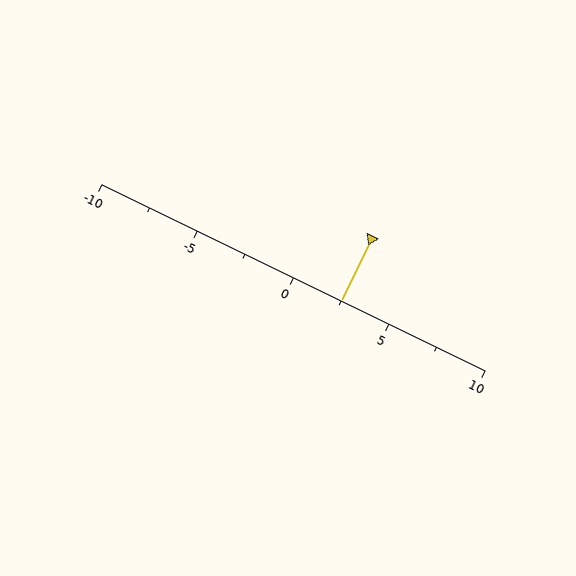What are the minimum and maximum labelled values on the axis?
The axis runs from -10 to 10.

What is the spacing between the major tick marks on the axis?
The major ticks are spaced 5 apart.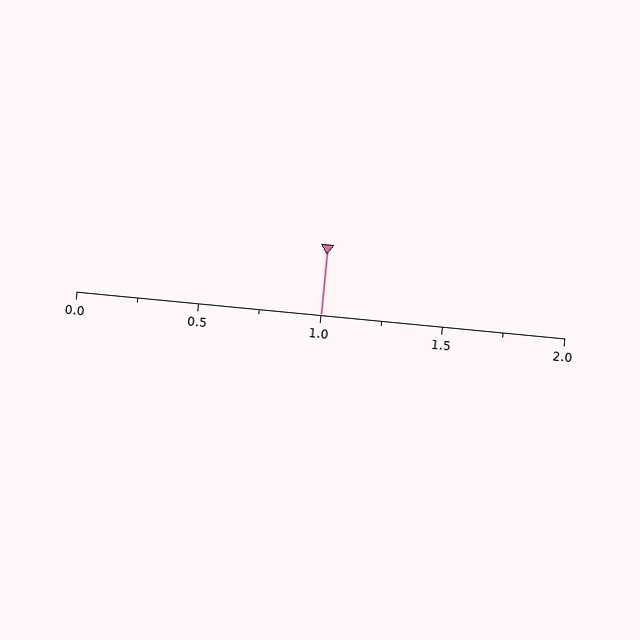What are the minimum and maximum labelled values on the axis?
The axis runs from 0.0 to 2.0.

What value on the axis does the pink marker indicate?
The marker indicates approximately 1.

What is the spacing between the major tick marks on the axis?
The major ticks are spaced 0.5 apart.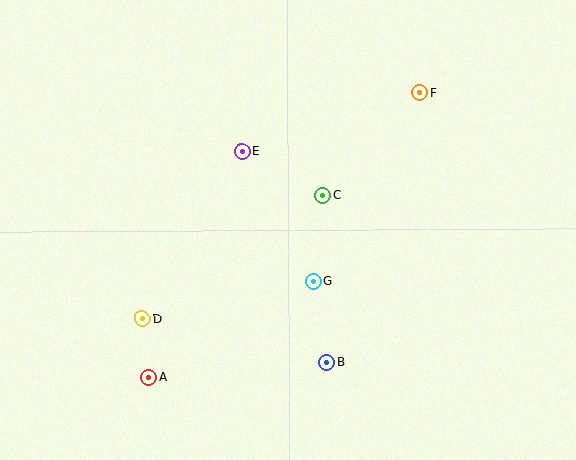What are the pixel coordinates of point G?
Point G is at (313, 281).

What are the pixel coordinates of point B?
Point B is at (326, 362).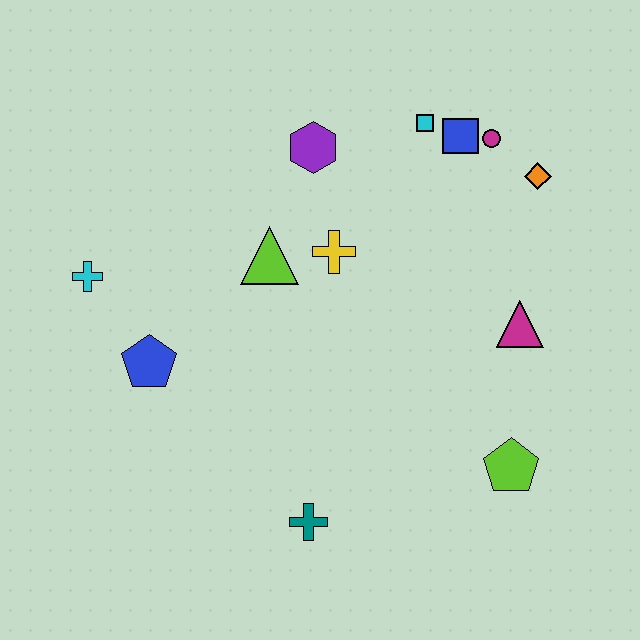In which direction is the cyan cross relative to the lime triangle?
The cyan cross is to the left of the lime triangle.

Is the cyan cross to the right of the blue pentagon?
No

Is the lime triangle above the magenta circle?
No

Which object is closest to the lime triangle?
The yellow cross is closest to the lime triangle.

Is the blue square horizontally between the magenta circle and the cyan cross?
Yes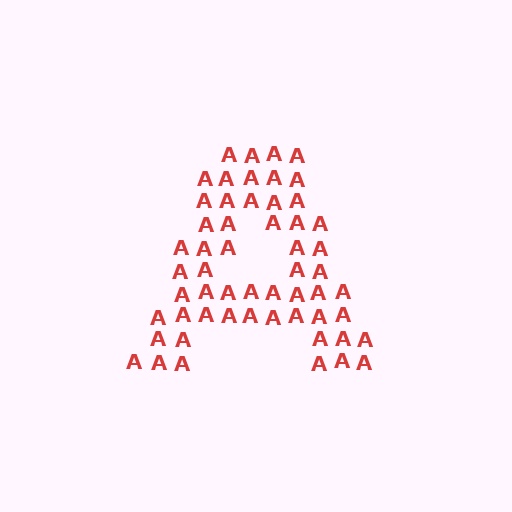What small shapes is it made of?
It is made of small letter A's.